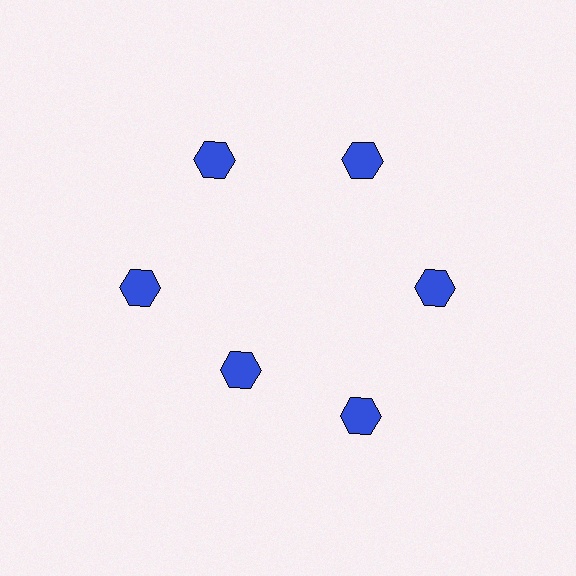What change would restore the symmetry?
The symmetry would be restored by moving it outward, back onto the ring so that all 6 hexagons sit at equal angles and equal distance from the center.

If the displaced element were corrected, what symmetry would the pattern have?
It would have 6-fold rotational symmetry — the pattern would map onto itself every 60 degrees.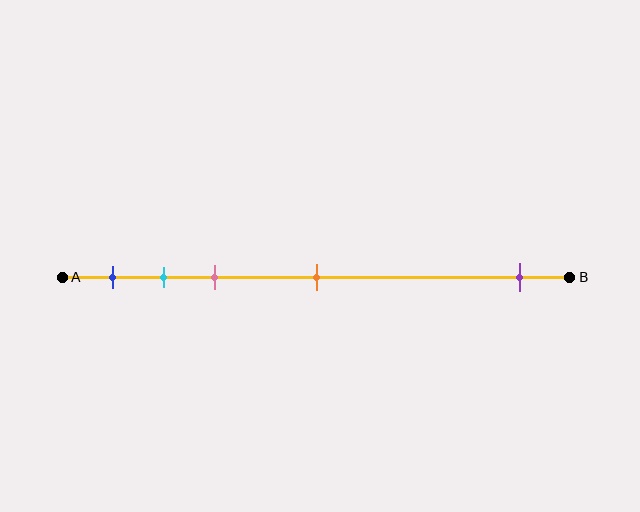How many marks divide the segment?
There are 5 marks dividing the segment.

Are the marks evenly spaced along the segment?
No, the marks are not evenly spaced.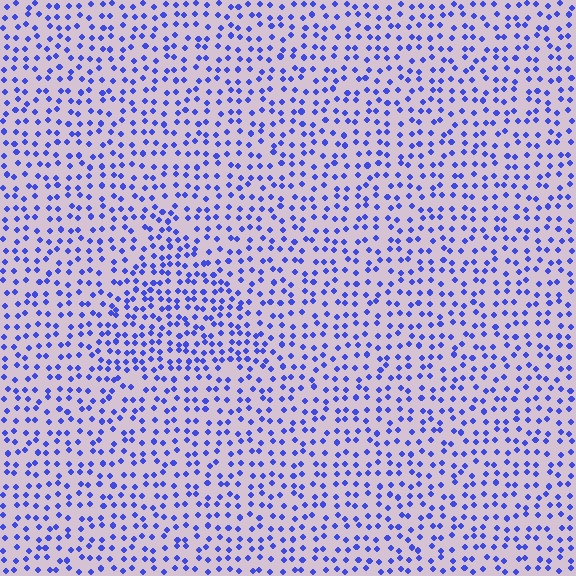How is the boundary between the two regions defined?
The boundary is defined by a change in element density (approximately 1.5x ratio). All elements are the same color, size, and shape.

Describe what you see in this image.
The image contains small blue elements arranged at two different densities. A triangle-shaped region is visible where the elements are more densely packed than the surrounding area.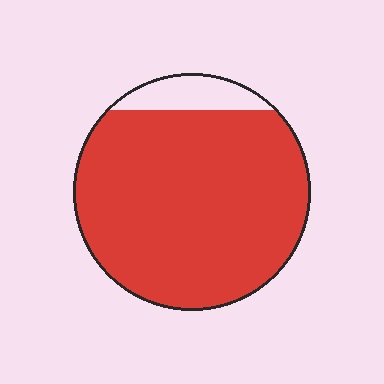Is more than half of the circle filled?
Yes.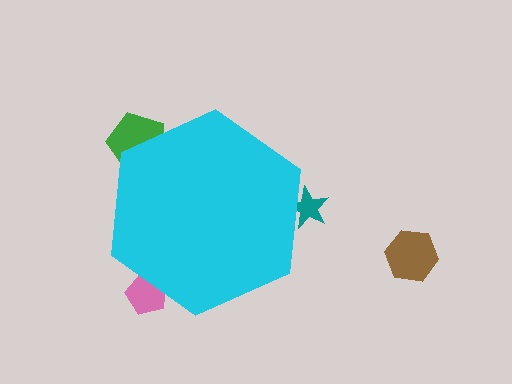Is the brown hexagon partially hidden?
No, the brown hexagon is fully visible.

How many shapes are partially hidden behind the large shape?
3 shapes are partially hidden.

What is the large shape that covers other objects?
A cyan hexagon.